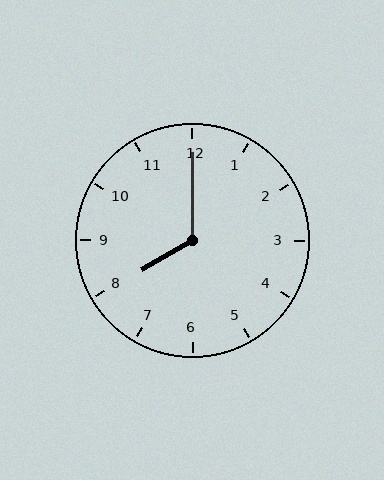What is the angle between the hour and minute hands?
Approximately 120 degrees.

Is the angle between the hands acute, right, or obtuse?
It is obtuse.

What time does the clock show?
8:00.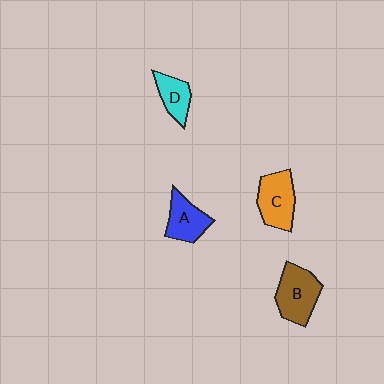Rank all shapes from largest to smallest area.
From largest to smallest: B (brown), C (orange), A (blue), D (cyan).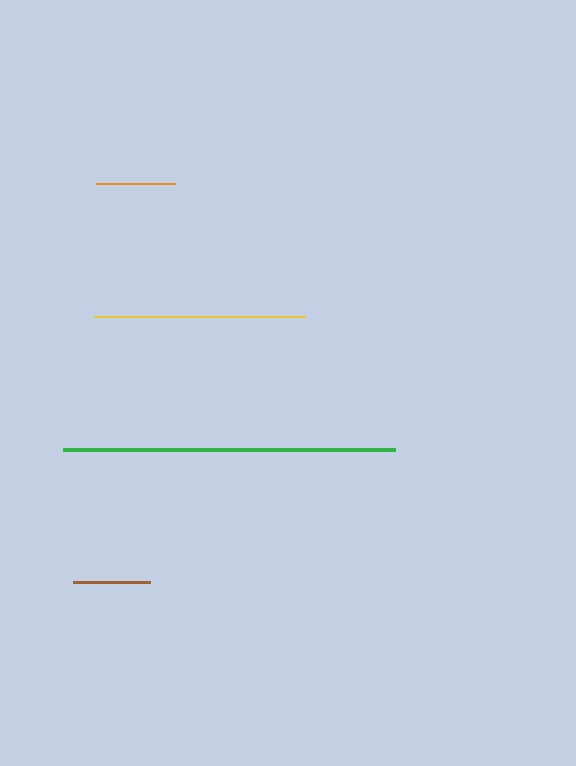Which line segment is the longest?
The green line is the longest at approximately 332 pixels.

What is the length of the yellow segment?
The yellow segment is approximately 211 pixels long.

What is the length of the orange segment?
The orange segment is approximately 80 pixels long.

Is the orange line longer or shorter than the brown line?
The orange line is longer than the brown line.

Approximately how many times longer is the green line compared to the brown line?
The green line is approximately 4.3 times the length of the brown line.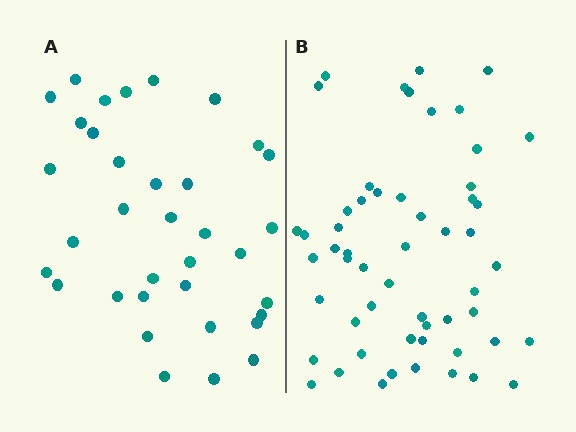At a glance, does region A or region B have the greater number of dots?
Region B (the right region) has more dots.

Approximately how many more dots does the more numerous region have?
Region B has approximately 20 more dots than region A.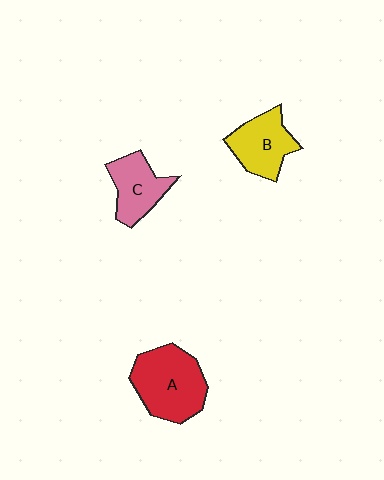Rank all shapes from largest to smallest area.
From largest to smallest: A (red), B (yellow), C (pink).